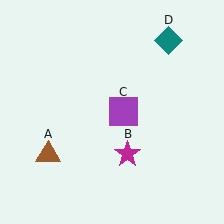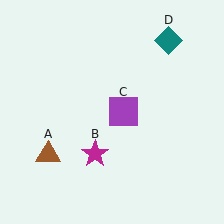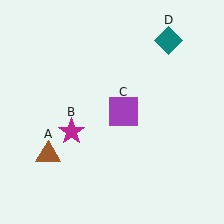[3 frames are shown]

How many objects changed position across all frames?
1 object changed position: magenta star (object B).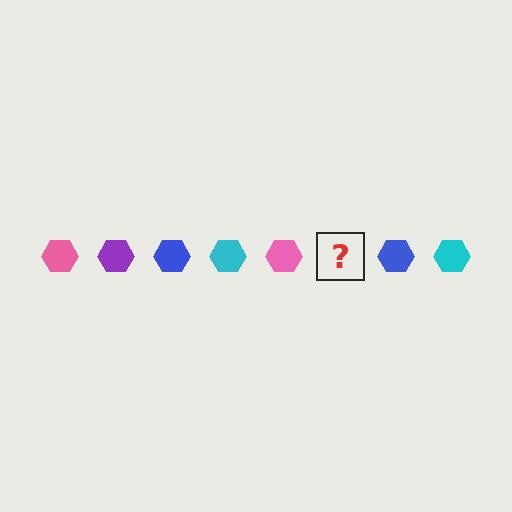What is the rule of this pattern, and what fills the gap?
The rule is that the pattern cycles through pink, purple, blue, cyan hexagons. The gap should be filled with a purple hexagon.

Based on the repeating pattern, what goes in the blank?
The blank should be a purple hexagon.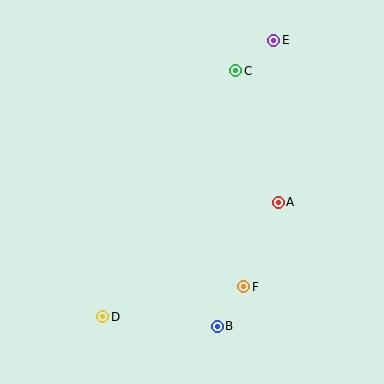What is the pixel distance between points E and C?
The distance between E and C is 48 pixels.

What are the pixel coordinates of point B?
Point B is at (217, 326).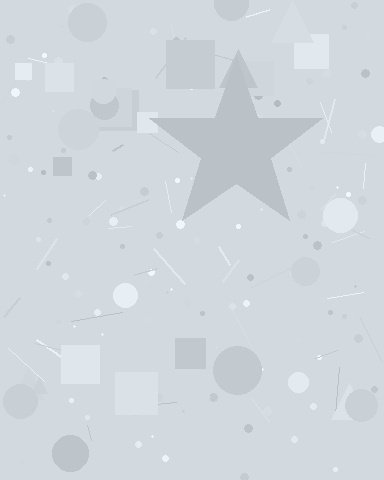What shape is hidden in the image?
A star is hidden in the image.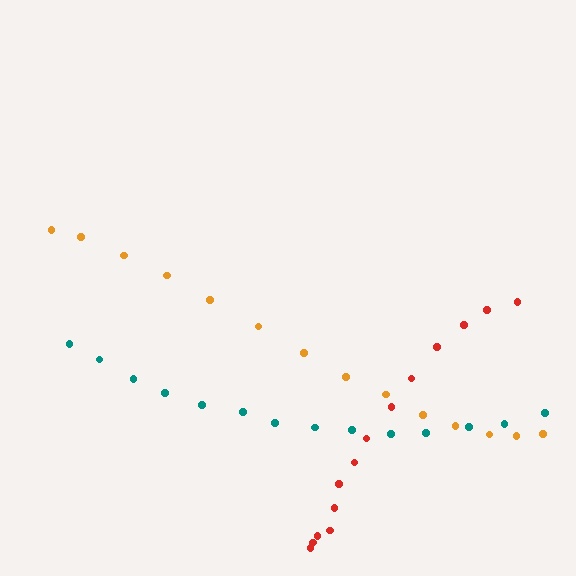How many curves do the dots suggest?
There are 3 distinct paths.